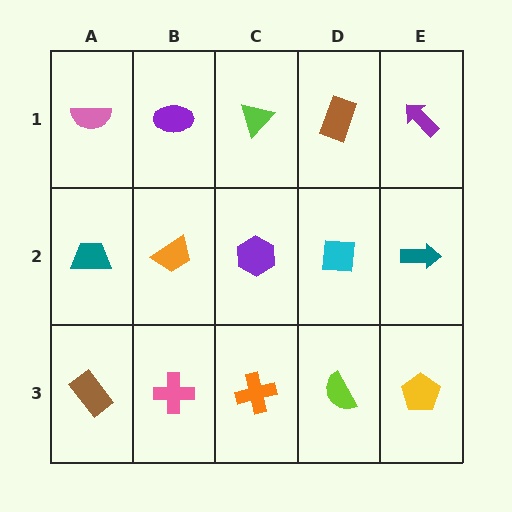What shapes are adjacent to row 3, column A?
A teal trapezoid (row 2, column A), a pink cross (row 3, column B).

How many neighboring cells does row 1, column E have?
2.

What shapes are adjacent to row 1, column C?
A purple hexagon (row 2, column C), a purple ellipse (row 1, column B), a brown rectangle (row 1, column D).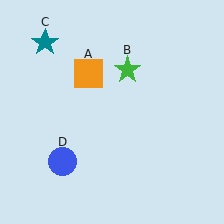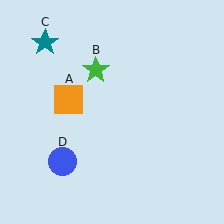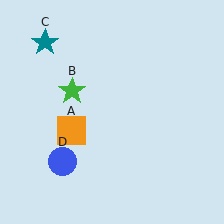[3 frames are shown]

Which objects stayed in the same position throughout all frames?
Teal star (object C) and blue circle (object D) remained stationary.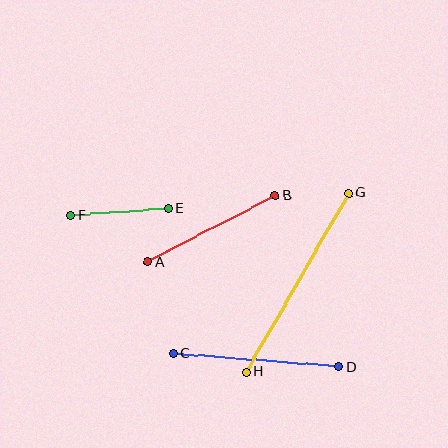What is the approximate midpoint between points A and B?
The midpoint is at approximately (211, 229) pixels.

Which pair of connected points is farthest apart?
Points G and H are farthest apart.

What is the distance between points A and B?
The distance is approximately 144 pixels.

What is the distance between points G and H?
The distance is approximately 207 pixels.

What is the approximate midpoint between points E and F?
The midpoint is at approximately (119, 212) pixels.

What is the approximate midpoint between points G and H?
The midpoint is at approximately (297, 282) pixels.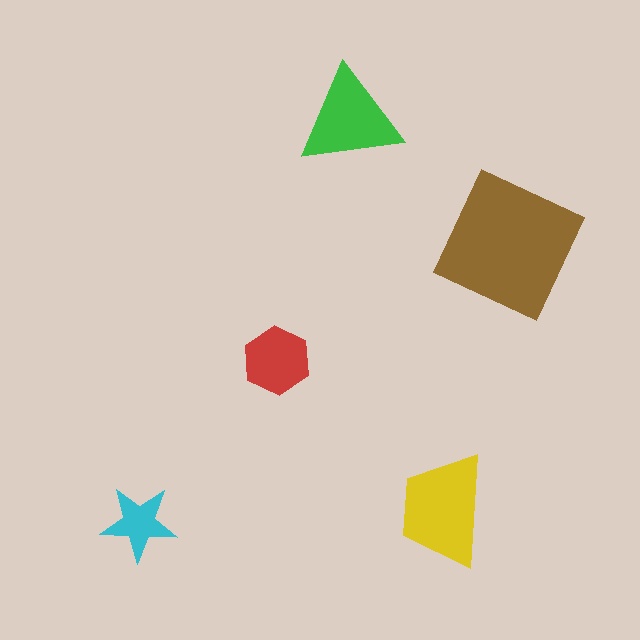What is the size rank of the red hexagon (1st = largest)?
4th.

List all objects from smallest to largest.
The cyan star, the red hexagon, the green triangle, the yellow trapezoid, the brown square.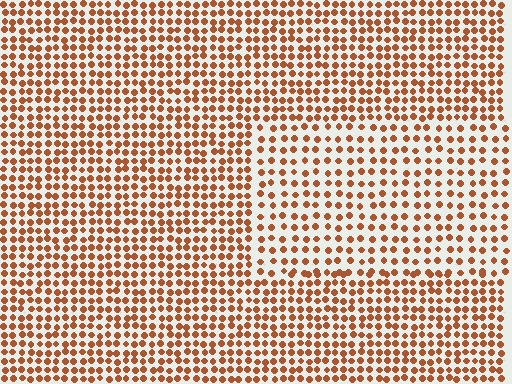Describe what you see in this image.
The image contains small brown elements arranged at two different densities. A rectangle-shaped region is visible where the elements are less densely packed than the surrounding area.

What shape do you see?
I see a rectangle.